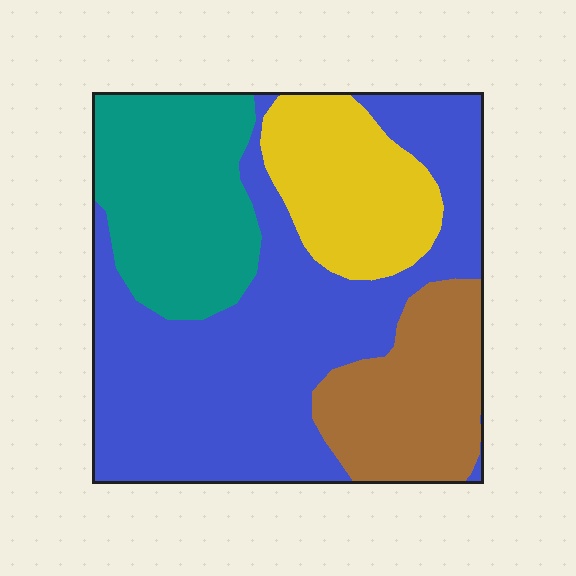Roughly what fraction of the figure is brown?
Brown covers 17% of the figure.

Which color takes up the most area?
Blue, at roughly 45%.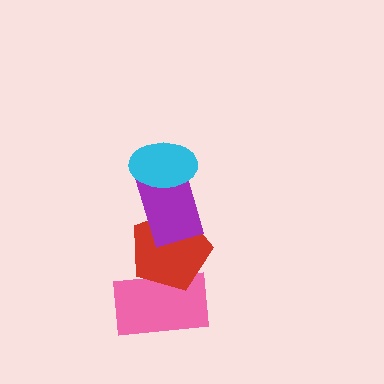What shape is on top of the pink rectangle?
The red pentagon is on top of the pink rectangle.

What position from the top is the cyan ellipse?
The cyan ellipse is 1st from the top.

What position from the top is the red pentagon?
The red pentagon is 3rd from the top.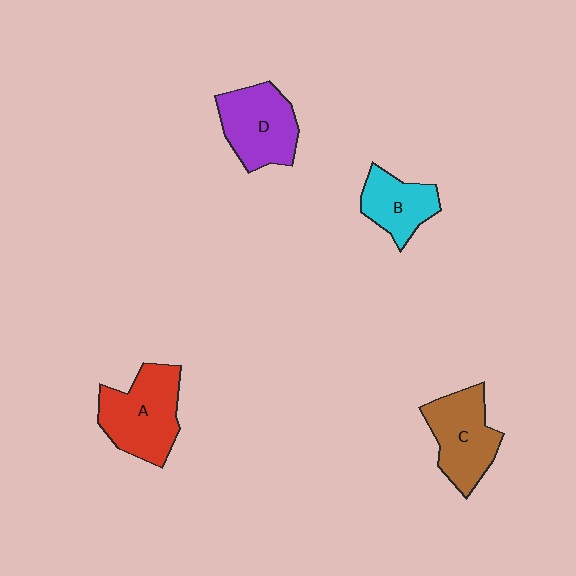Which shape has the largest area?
Shape A (red).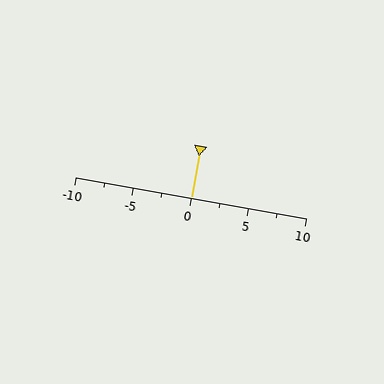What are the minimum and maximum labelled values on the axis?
The axis runs from -10 to 10.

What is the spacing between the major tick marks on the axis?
The major ticks are spaced 5 apart.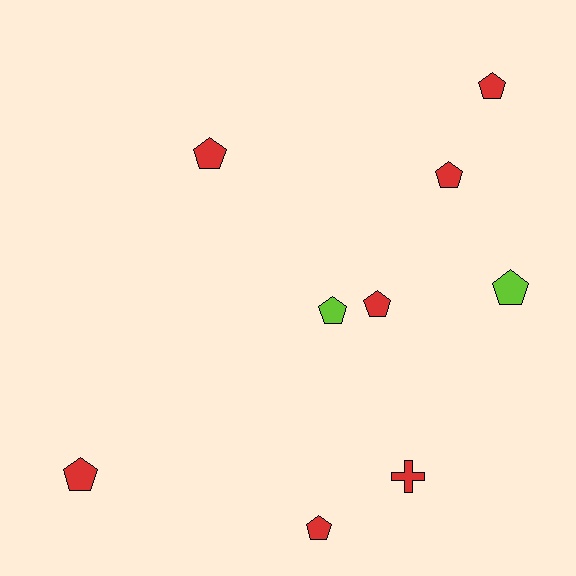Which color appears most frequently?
Red, with 7 objects.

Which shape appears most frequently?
Pentagon, with 8 objects.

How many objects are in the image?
There are 9 objects.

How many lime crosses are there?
There are no lime crosses.